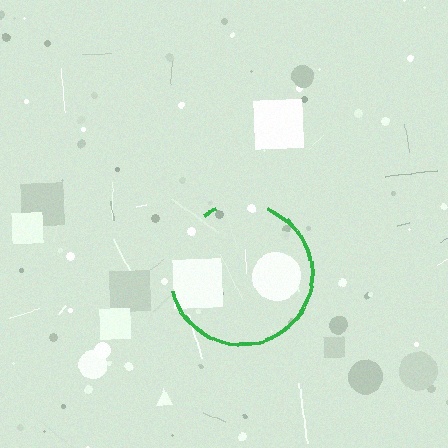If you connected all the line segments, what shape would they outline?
They would outline a circle.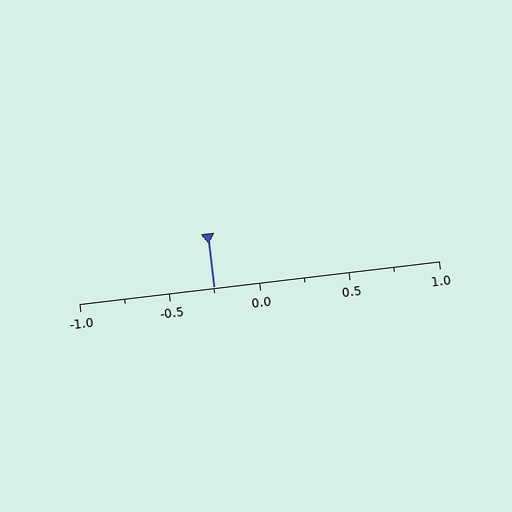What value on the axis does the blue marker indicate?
The marker indicates approximately -0.25.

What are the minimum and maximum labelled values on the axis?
The axis runs from -1.0 to 1.0.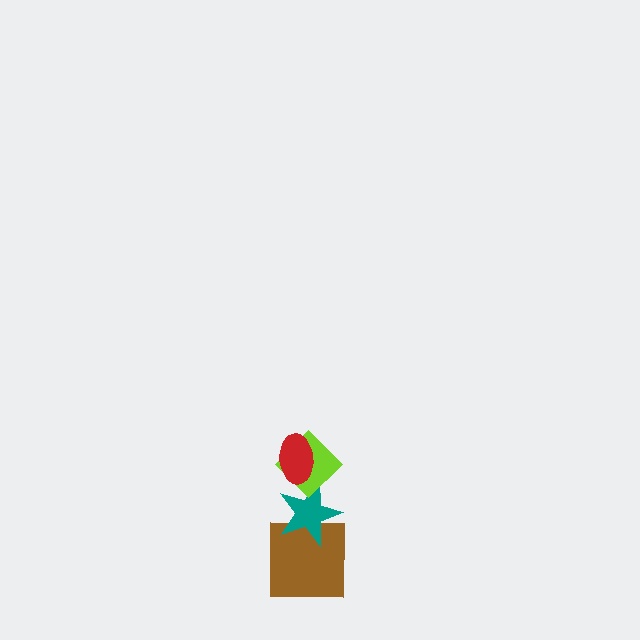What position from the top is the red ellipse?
The red ellipse is 1st from the top.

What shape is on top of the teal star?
The lime diamond is on top of the teal star.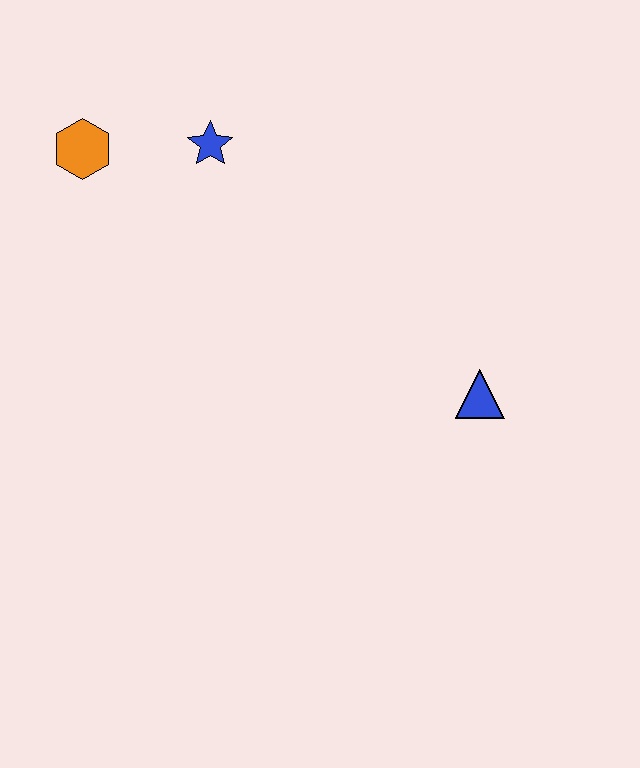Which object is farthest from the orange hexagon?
The blue triangle is farthest from the orange hexagon.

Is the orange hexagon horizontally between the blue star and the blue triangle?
No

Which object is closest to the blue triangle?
The blue star is closest to the blue triangle.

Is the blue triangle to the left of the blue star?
No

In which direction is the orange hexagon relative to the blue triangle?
The orange hexagon is to the left of the blue triangle.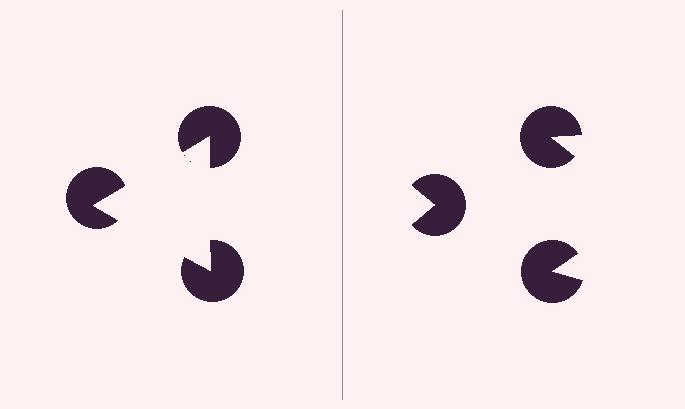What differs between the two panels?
The pac-man discs are positioned identically on both sides; only the wedge orientations differ. On the left they align to a triangle; on the right they are misaligned.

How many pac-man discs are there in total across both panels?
6 — 3 on each side.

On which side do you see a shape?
An illusory triangle appears on the left side. On the right side the wedge cuts are rotated, so no coherent shape forms.